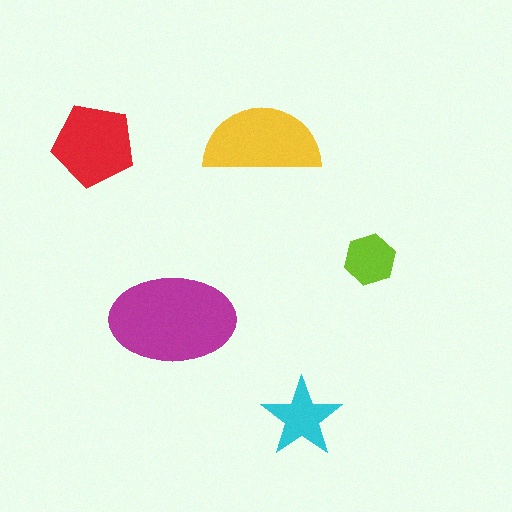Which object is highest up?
The yellow semicircle is topmost.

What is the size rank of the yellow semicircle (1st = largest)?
2nd.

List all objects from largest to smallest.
The magenta ellipse, the yellow semicircle, the red pentagon, the cyan star, the lime hexagon.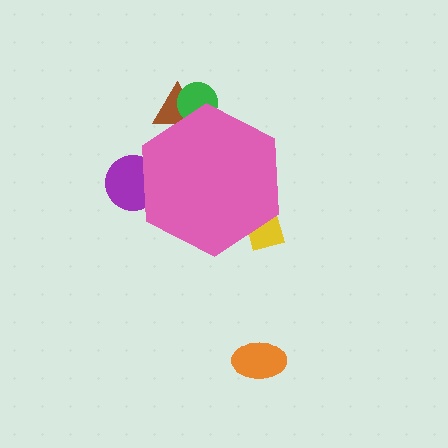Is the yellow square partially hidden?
Yes, the yellow square is partially hidden behind the pink hexagon.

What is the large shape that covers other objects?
A pink hexagon.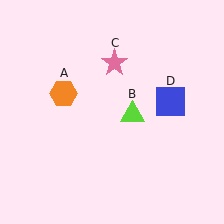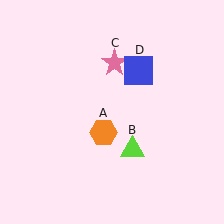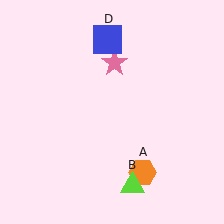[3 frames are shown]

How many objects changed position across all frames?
3 objects changed position: orange hexagon (object A), lime triangle (object B), blue square (object D).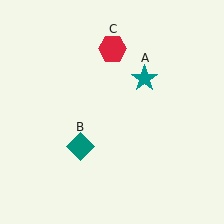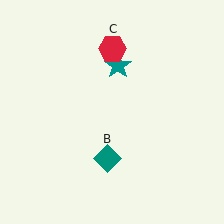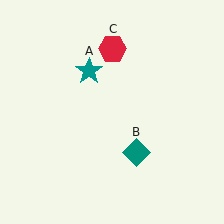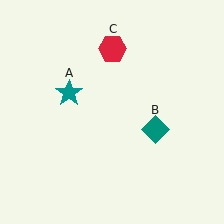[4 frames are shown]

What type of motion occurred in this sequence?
The teal star (object A), teal diamond (object B) rotated counterclockwise around the center of the scene.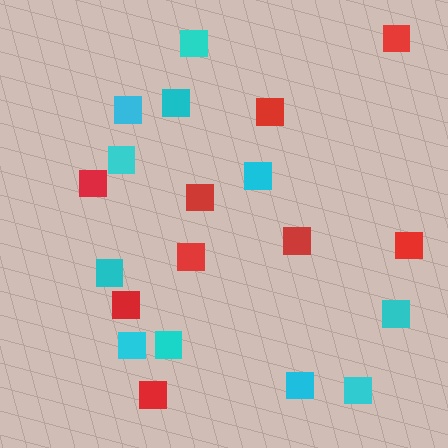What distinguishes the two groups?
There are 2 groups: one group of red squares (9) and one group of cyan squares (11).